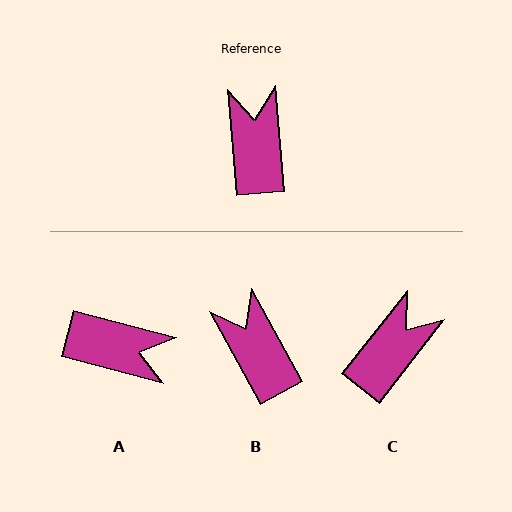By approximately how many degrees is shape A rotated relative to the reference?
Approximately 110 degrees clockwise.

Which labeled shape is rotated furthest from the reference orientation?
A, about 110 degrees away.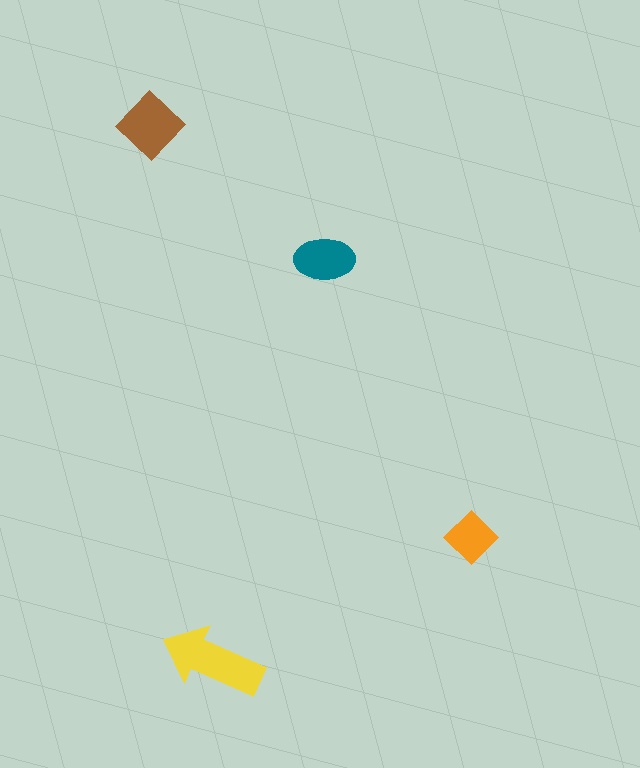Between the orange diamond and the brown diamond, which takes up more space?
The brown diamond.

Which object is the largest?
The yellow arrow.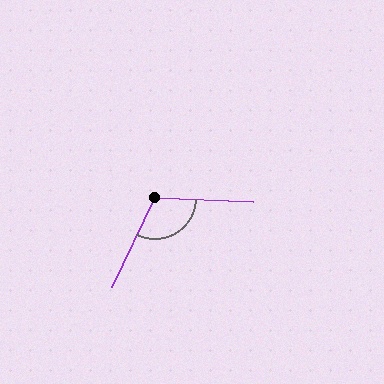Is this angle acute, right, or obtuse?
It is obtuse.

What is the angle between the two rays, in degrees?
Approximately 114 degrees.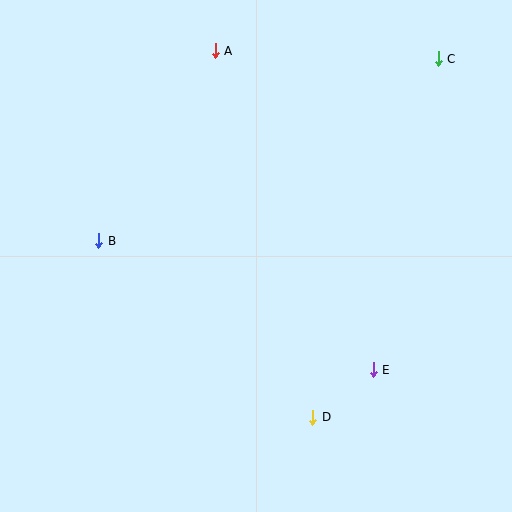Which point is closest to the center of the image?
Point B at (99, 241) is closest to the center.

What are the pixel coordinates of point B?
Point B is at (99, 241).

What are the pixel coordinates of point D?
Point D is at (313, 417).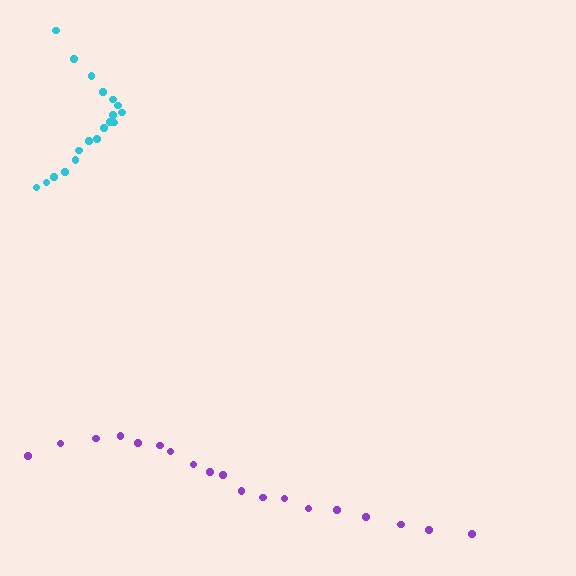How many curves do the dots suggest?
There are 2 distinct paths.